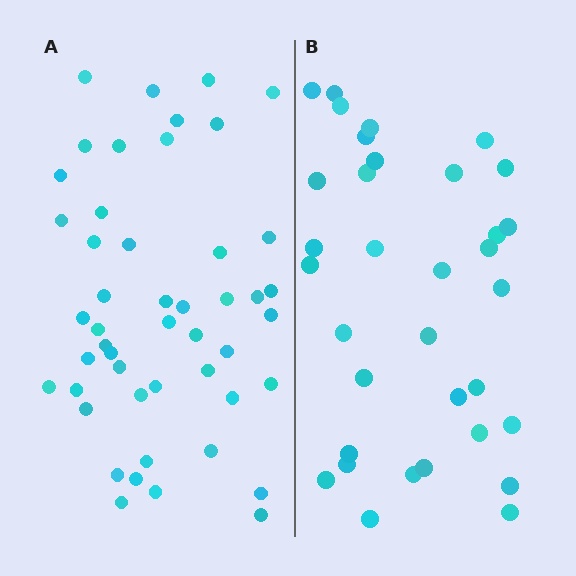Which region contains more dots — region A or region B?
Region A (the left region) has more dots.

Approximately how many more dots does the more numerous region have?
Region A has approximately 15 more dots than region B.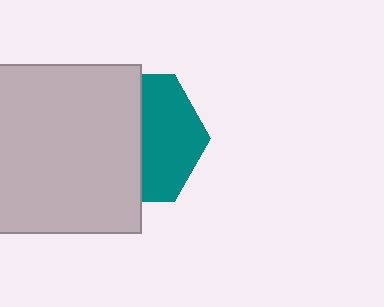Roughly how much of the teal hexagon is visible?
About half of it is visible (roughly 46%).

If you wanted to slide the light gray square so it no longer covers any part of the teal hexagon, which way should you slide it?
Slide it left — that is the most direct way to separate the two shapes.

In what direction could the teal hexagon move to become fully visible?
The teal hexagon could move right. That would shift it out from behind the light gray square entirely.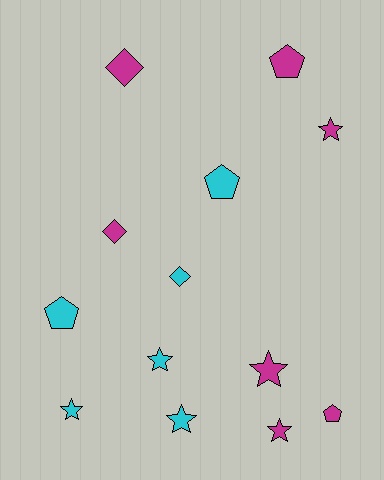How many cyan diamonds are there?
There is 1 cyan diamond.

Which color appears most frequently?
Magenta, with 7 objects.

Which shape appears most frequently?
Star, with 6 objects.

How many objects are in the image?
There are 13 objects.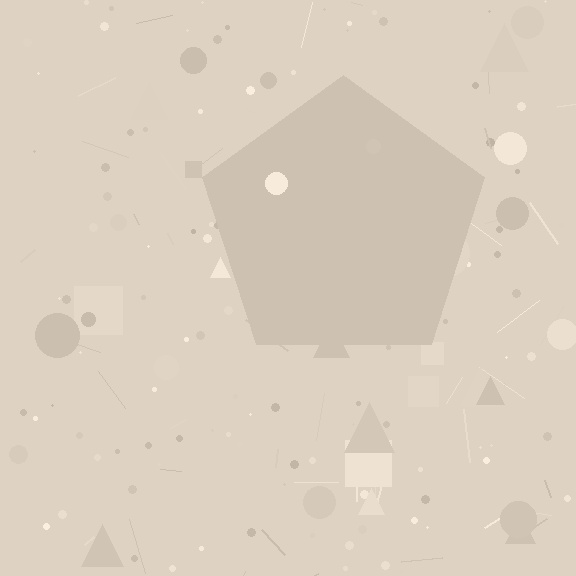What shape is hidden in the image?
A pentagon is hidden in the image.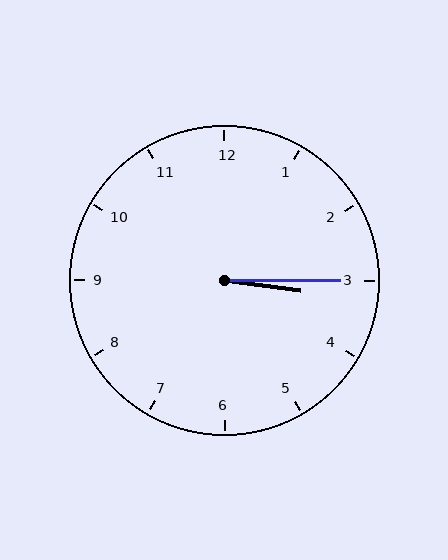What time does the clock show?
3:15.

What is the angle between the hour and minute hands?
Approximately 8 degrees.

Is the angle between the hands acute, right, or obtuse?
It is acute.